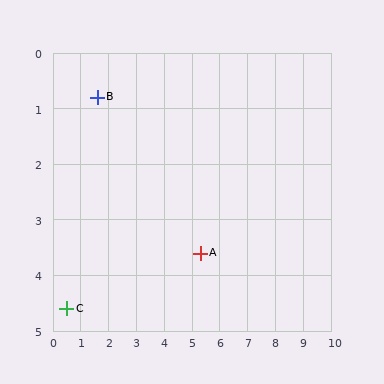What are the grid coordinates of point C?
Point C is at approximately (0.5, 4.6).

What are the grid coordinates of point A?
Point A is at approximately (5.3, 3.6).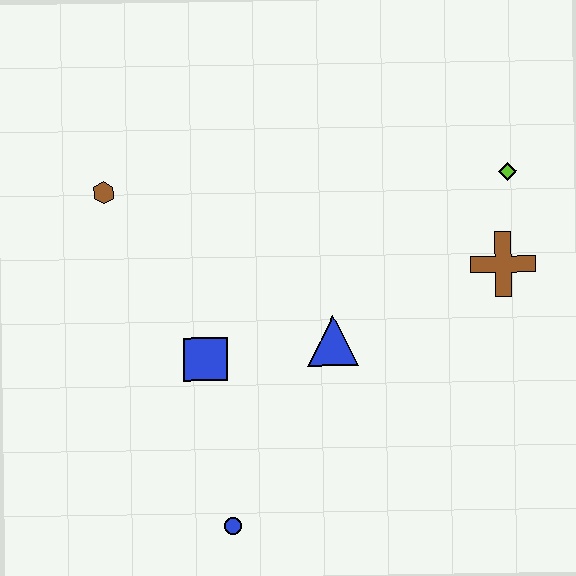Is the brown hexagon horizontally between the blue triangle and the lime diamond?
No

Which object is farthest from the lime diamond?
The blue circle is farthest from the lime diamond.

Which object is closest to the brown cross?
The lime diamond is closest to the brown cross.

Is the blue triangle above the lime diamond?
No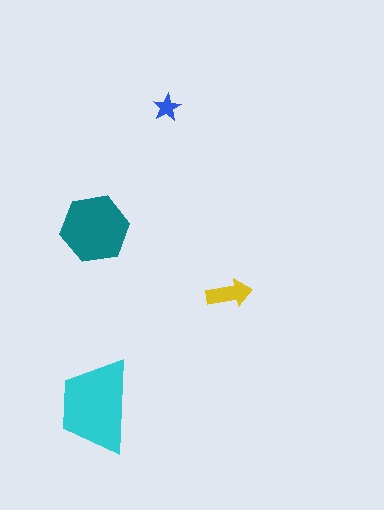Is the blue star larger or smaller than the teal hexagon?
Smaller.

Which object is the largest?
The cyan trapezoid.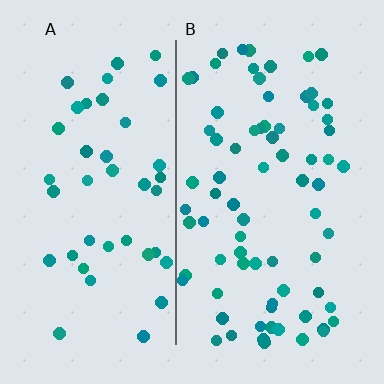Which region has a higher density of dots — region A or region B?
B (the right).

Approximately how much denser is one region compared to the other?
Approximately 1.7× — region B over region A.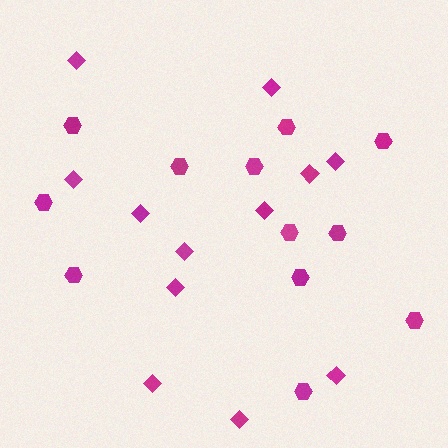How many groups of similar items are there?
There are 2 groups: one group of hexagons (12) and one group of diamonds (12).